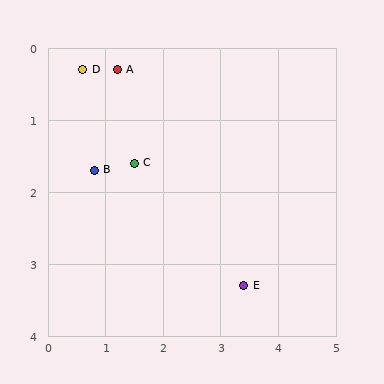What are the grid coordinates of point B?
Point B is at approximately (0.8, 1.7).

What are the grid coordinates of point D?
Point D is at approximately (0.6, 0.3).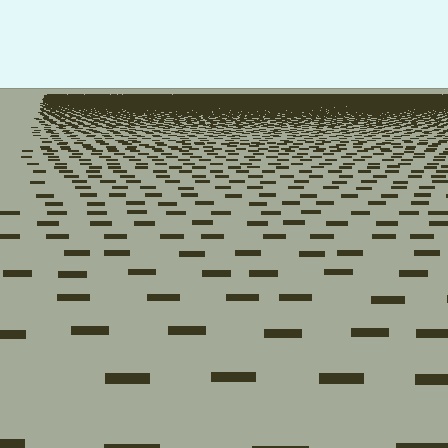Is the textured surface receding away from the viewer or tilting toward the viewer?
The surface is receding away from the viewer. Texture elements get smaller and denser toward the top.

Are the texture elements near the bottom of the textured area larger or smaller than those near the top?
Larger. Near the bottom, elements are closer to the viewer and appear at a bigger on-screen size.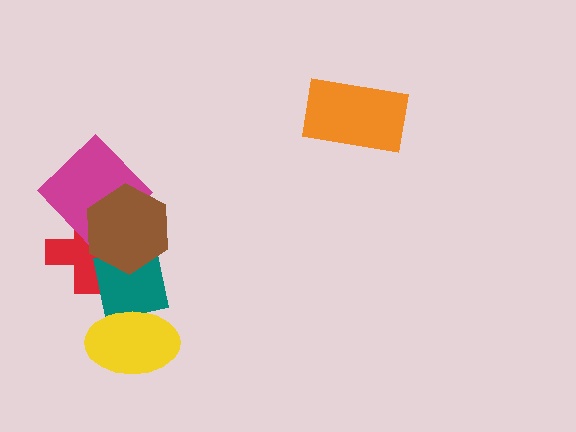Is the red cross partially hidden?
Yes, it is partially covered by another shape.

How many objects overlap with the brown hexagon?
3 objects overlap with the brown hexagon.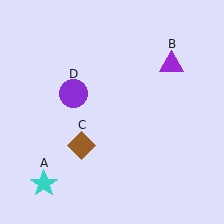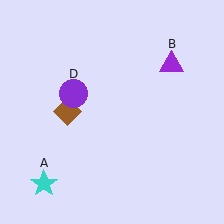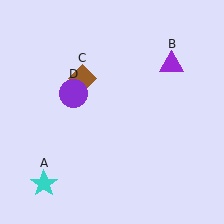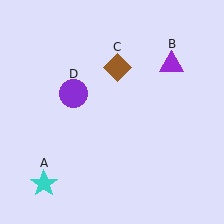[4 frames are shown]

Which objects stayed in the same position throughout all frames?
Cyan star (object A) and purple triangle (object B) and purple circle (object D) remained stationary.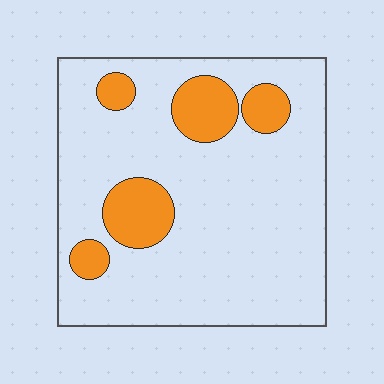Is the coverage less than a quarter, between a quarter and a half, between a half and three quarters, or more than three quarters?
Less than a quarter.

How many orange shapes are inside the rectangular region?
5.